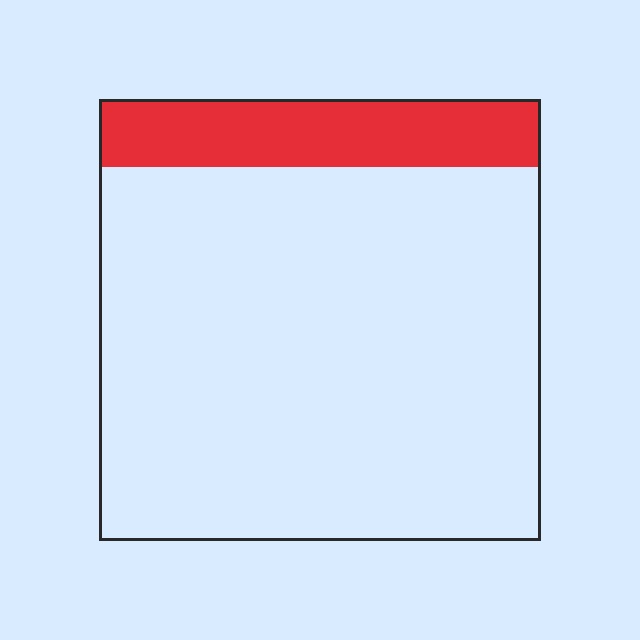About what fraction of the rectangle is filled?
About one sixth (1/6).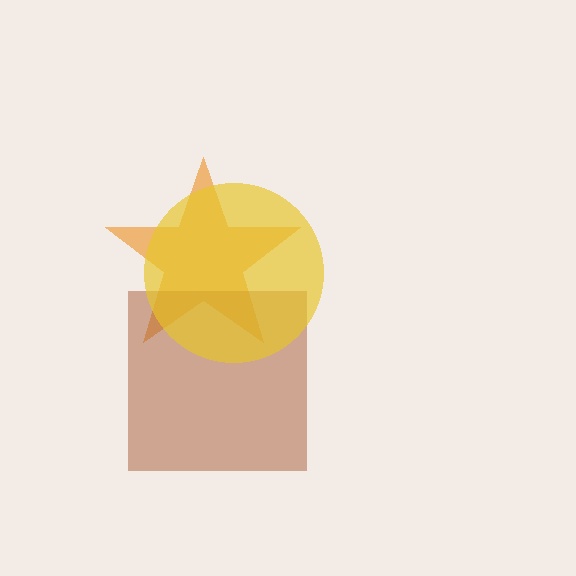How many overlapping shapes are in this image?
There are 3 overlapping shapes in the image.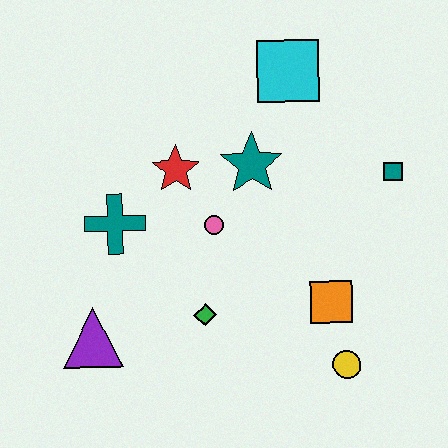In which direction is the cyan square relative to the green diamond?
The cyan square is above the green diamond.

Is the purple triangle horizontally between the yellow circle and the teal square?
No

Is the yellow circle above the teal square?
No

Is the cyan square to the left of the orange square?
Yes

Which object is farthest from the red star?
The yellow circle is farthest from the red star.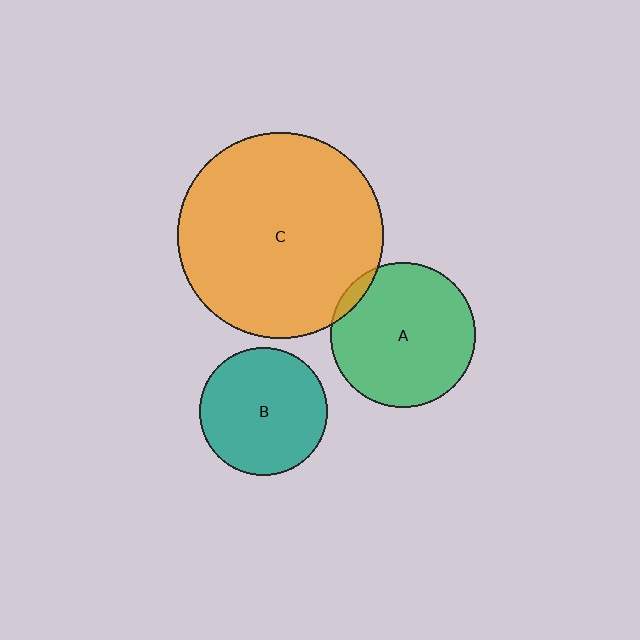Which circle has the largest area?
Circle C (orange).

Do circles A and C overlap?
Yes.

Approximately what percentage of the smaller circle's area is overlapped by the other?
Approximately 5%.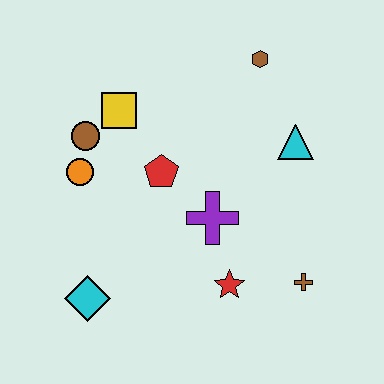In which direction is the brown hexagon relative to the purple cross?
The brown hexagon is above the purple cross.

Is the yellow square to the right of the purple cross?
No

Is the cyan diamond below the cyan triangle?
Yes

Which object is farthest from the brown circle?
The brown cross is farthest from the brown circle.